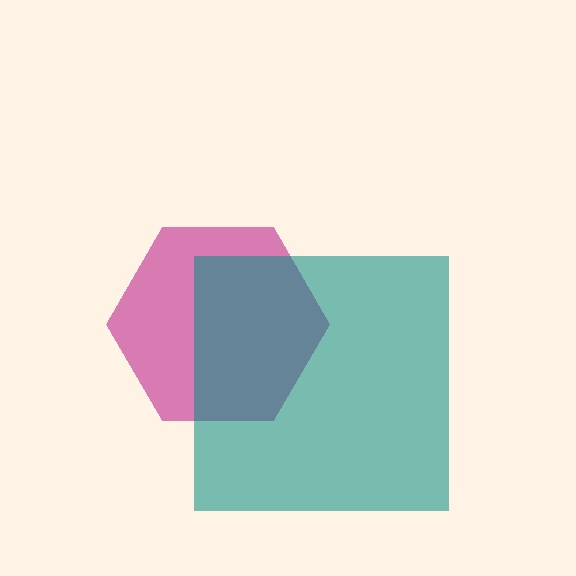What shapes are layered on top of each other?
The layered shapes are: a magenta hexagon, a teal square.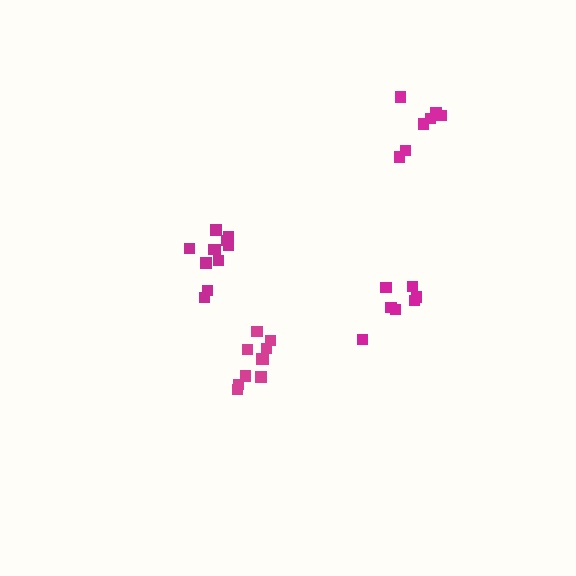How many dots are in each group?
Group 1: 11 dots, Group 2: 10 dots, Group 3: 7 dots, Group 4: 7 dots (35 total).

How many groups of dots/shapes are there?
There are 4 groups.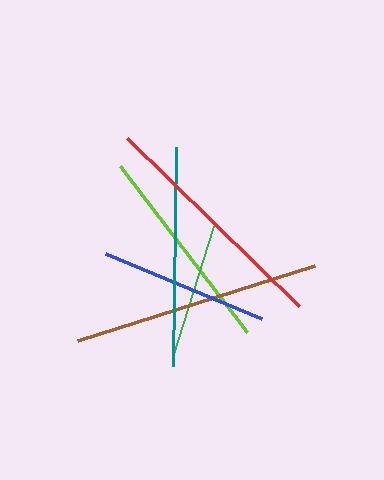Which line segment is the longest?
The brown line is the longest at approximately 249 pixels.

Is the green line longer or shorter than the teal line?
The teal line is longer than the green line.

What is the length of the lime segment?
The lime segment is approximately 209 pixels long.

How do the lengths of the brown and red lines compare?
The brown and red lines are approximately the same length.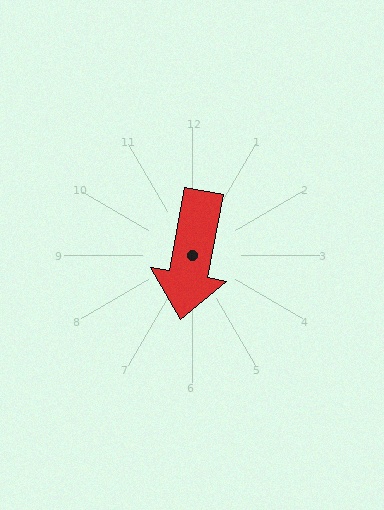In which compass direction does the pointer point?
South.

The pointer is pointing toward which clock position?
Roughly 6 o'clock.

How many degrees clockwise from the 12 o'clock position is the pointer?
Approximately 190 degrees.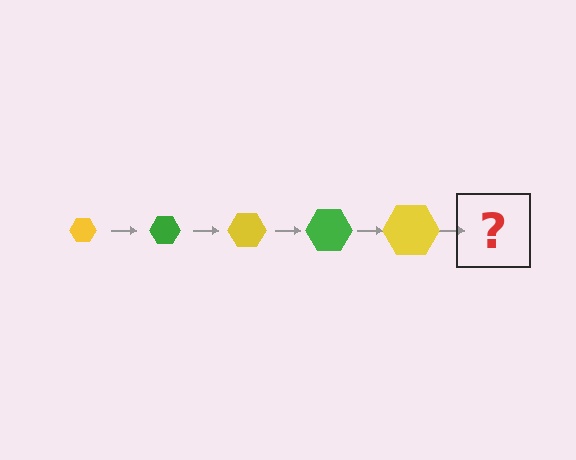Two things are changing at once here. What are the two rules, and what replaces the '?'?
The two rules are that the hexagon grows larger each step and the color cycles through yellow and green. The '?' should be a green hexagon, larger than the previous one.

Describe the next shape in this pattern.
It should be a green hexagon, larger than the previous one.